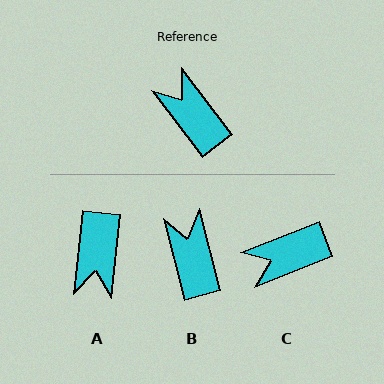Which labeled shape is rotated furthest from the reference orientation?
A, about 136 degrees away.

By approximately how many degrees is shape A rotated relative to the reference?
Approximately 136 degrees counter-clockwise.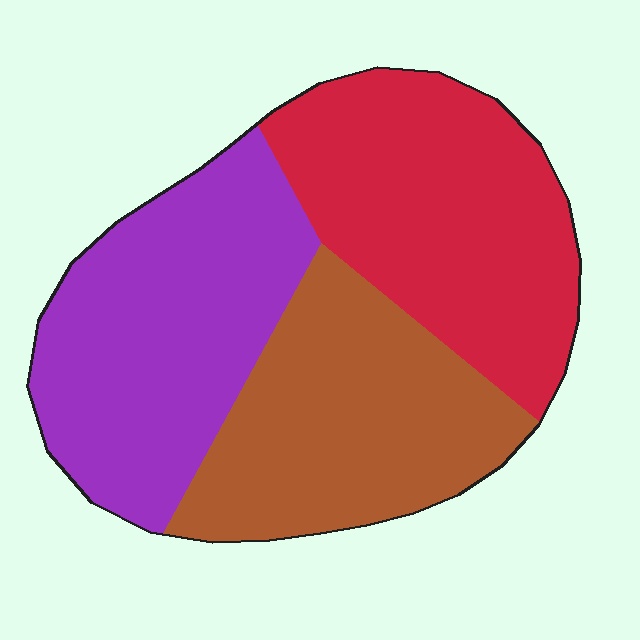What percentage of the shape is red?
Red takes up about one third (1/3) of the shape.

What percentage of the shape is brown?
Brown covers roughly 30% of the shape.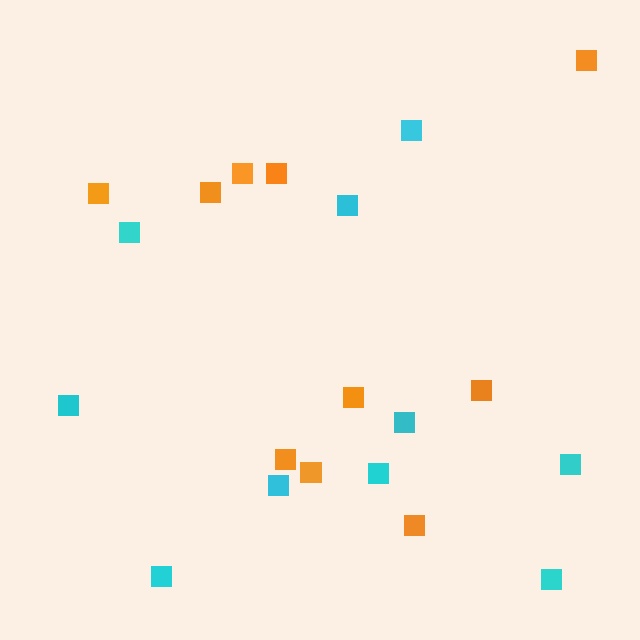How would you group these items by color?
There are 2 groups: one group of orange squares (10) and one group of cyan squares (10).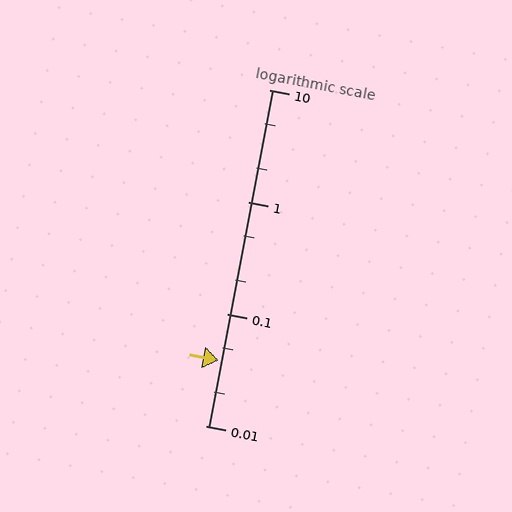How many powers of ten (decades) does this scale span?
The scale spans 3 decades, from 0.01 to 10.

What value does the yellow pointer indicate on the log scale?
The pointer indicates approximately 0.038.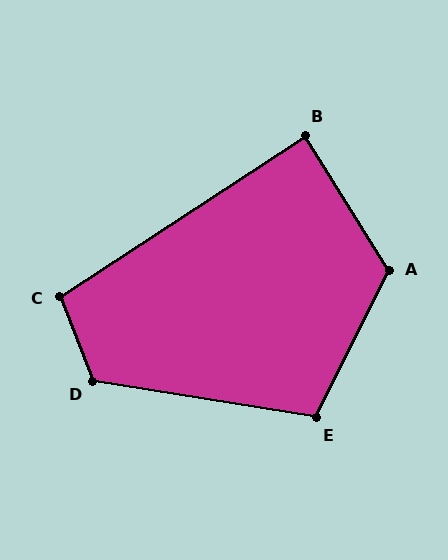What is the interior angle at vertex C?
Approximately 101 degrees (obtuse).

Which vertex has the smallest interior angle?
B, at approximately 89 degrees.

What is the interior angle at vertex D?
Approximately 121 degrees (obtuse).